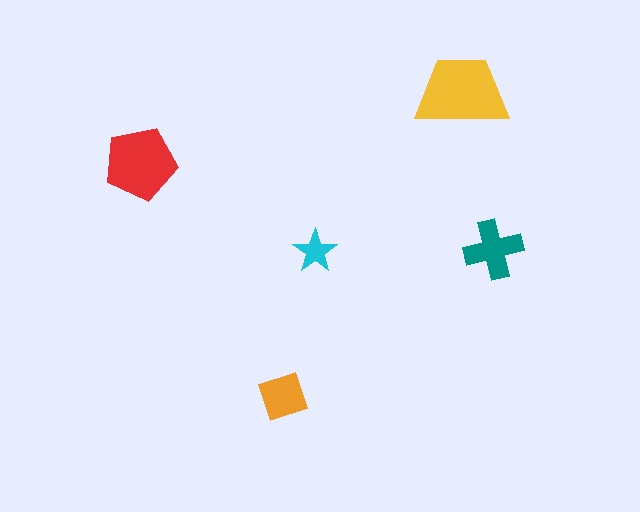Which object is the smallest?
The cyan star.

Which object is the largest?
The yellow trapezoid.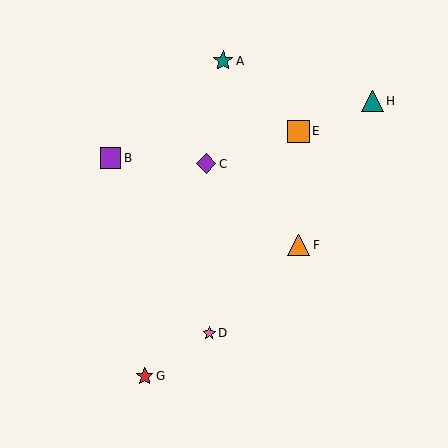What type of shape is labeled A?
Shape A is a teal star.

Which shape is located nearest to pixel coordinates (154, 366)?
The red star (labeled G) at (145, 376) is nearest to that location.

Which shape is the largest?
The orange triangle (labeled F) is the largest.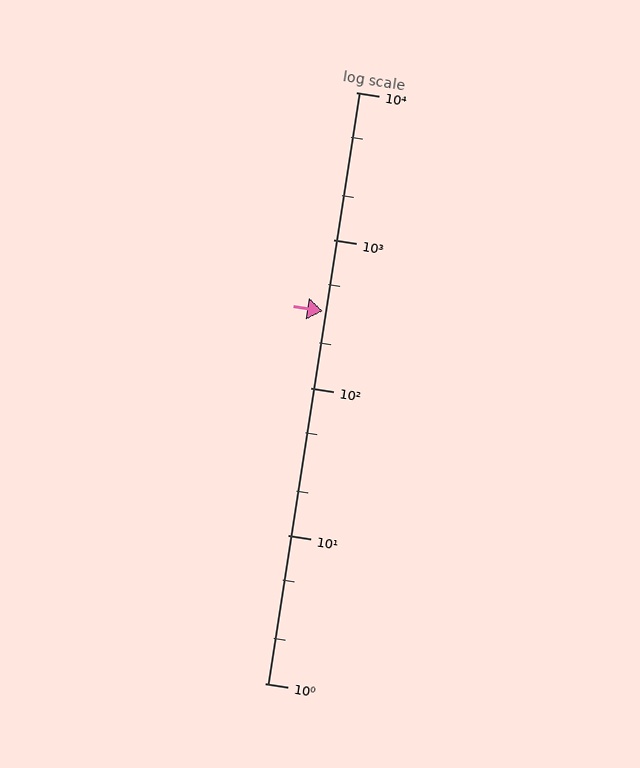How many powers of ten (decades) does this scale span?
The scale spans 4 decades, from 1 to 10000.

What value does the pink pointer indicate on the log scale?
The pointer indicates approximately 330.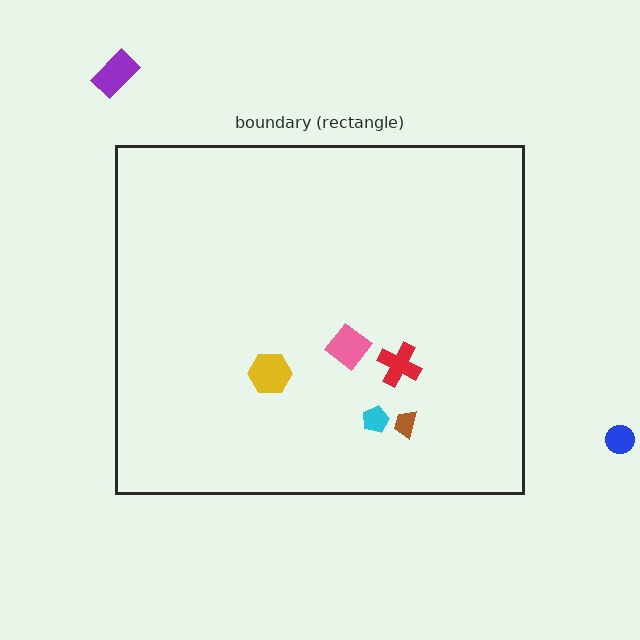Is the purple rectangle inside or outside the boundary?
Outside.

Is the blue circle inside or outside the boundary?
Outside.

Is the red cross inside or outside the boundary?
Inside.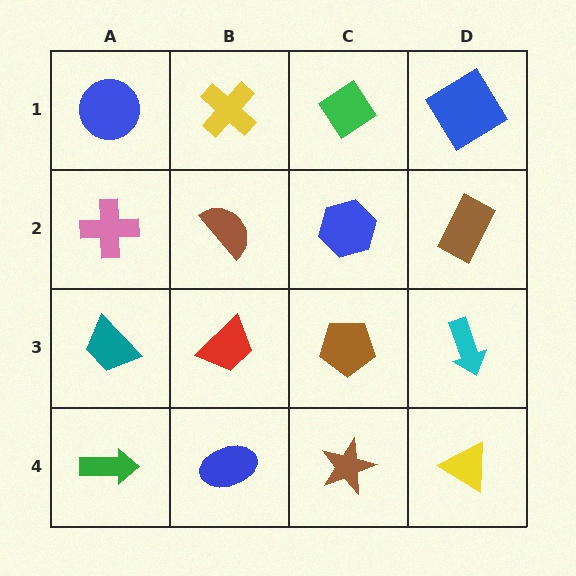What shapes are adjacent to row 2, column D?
A blue diamond (row 1, column D), a cyan arrow (row 3, column D), a blue hexagon (row 2, column C).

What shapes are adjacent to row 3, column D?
A brown rectangle (row 2, column D), a yellow triangle (row 4, column D), a brown pentagon (row 3, column C).